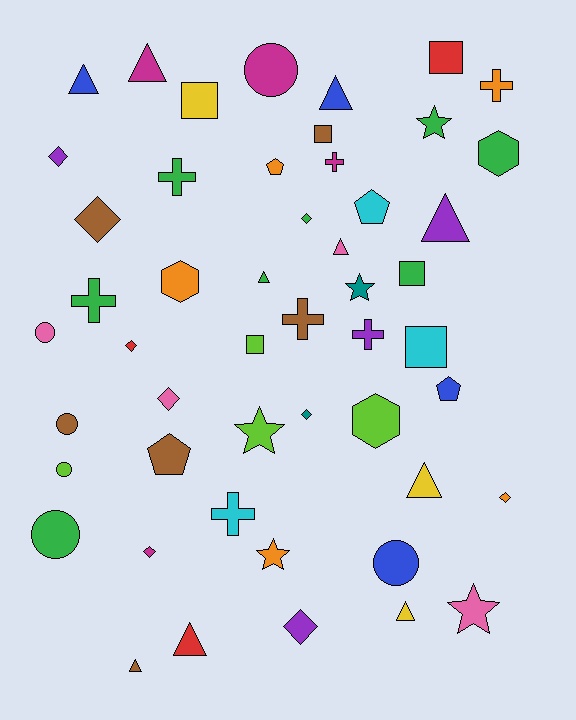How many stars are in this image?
There are 5 stars.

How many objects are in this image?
There are 50 objects.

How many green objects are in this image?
There are 8 green objects.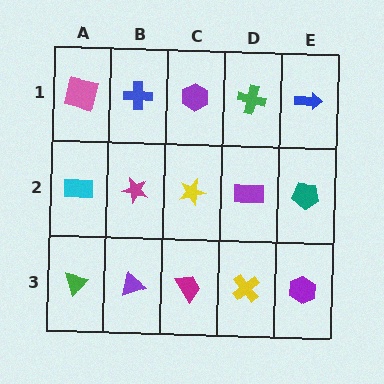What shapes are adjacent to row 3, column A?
A cyan rectangle (row 2, column A), a purple triangle (row 3, column B).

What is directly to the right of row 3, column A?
A purple triangle.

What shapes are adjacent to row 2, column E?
A blue arrow (row 1, column E), a purple hexagon (row 3, column E), a purple rectangle (row 2, column D).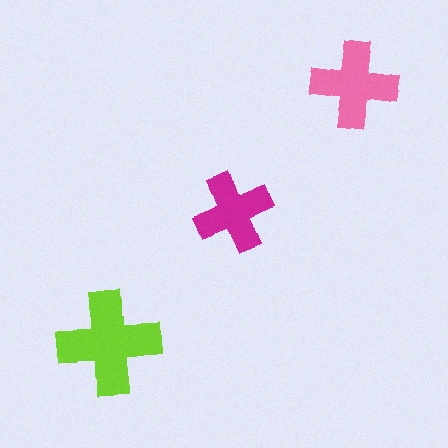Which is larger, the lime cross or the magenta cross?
The lime one.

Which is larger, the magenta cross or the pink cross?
The pink one.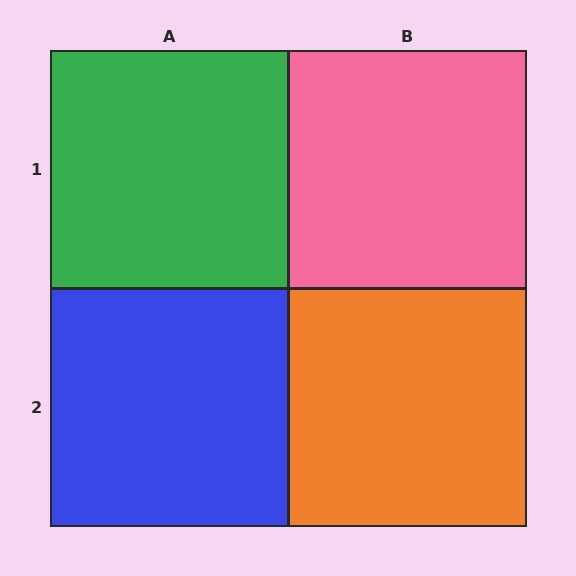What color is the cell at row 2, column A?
Blue.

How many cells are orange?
1 cell is orange.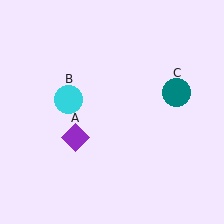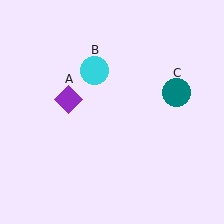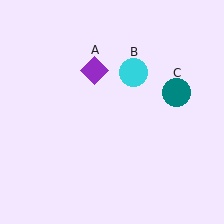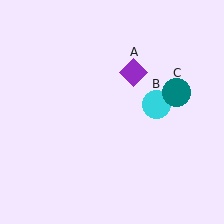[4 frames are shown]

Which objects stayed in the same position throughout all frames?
Teal circle (object C) remained stationary.